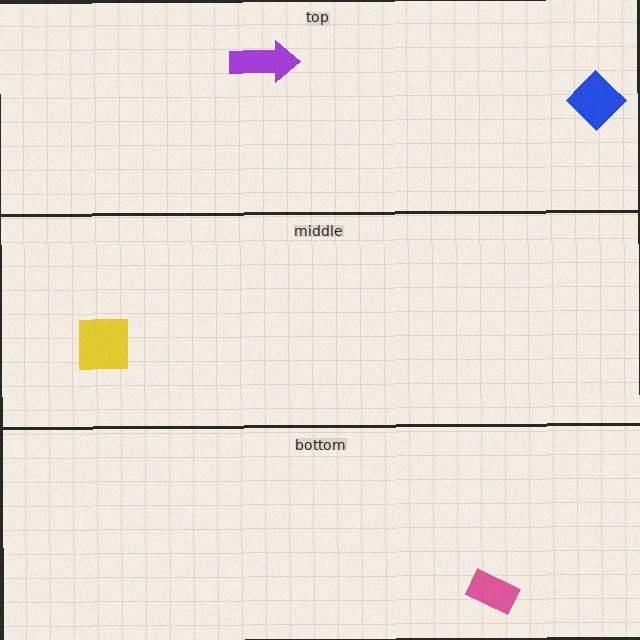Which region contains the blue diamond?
The top region.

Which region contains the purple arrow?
The top region.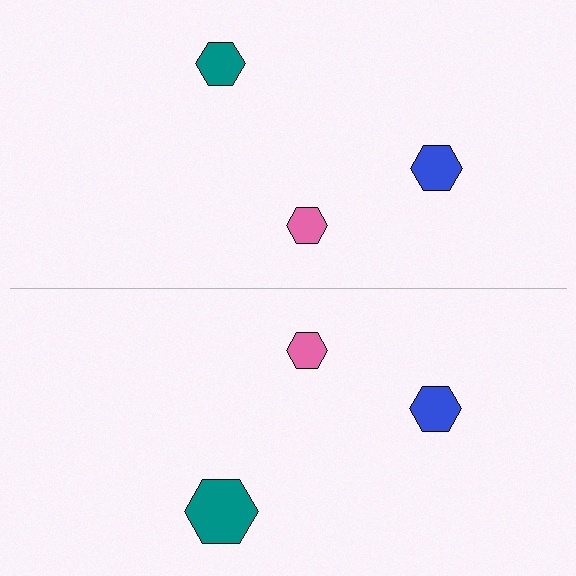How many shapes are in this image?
There are 6 shapes in this image.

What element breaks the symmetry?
The teal hexagon on the bottom side has a different size than its mirror counterpart.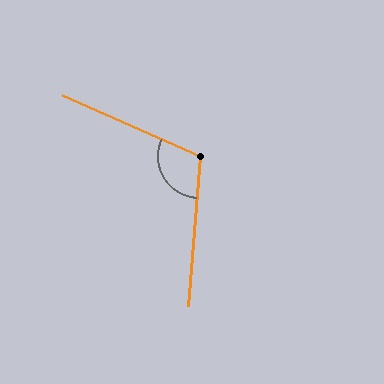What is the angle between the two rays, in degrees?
Approximately 110 degrees.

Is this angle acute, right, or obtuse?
It is obtuse.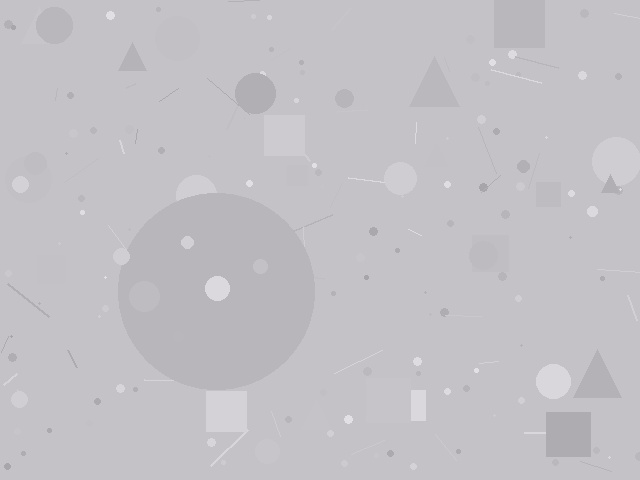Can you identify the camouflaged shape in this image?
The camouflaged shape is a circle.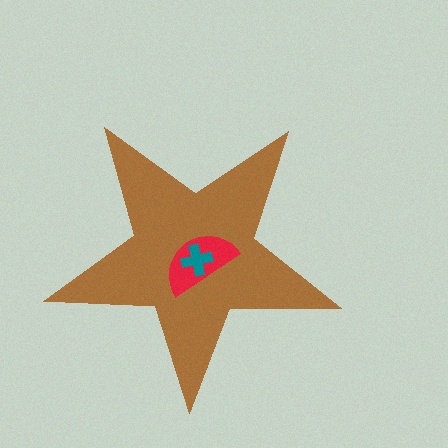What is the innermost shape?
The teal cross.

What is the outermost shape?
The brown star.